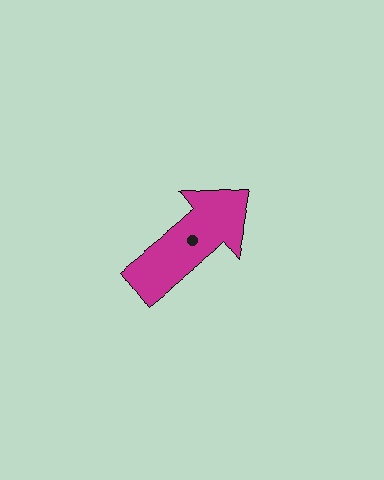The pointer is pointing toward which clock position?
Roughly 2 o'clock.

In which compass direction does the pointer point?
Northeast.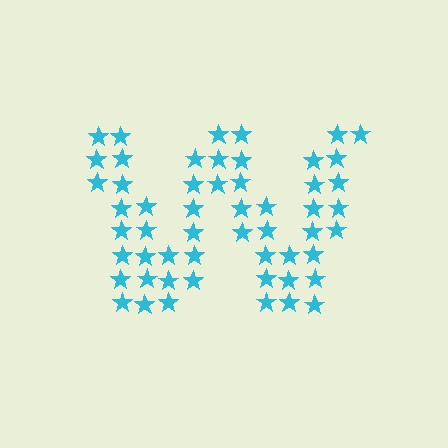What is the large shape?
The large shape is the letter W.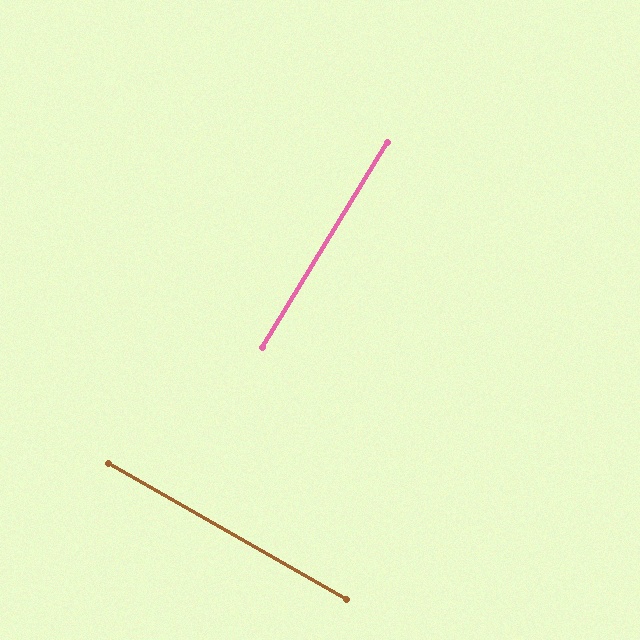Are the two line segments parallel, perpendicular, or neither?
Perpendicular — they meet at approximately 89°.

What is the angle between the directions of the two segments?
Approximately 89 degrees.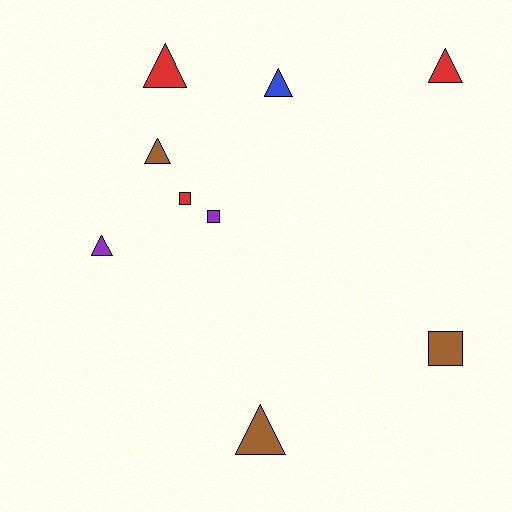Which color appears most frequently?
Red, with 3 objects.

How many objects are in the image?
There are 9 objects.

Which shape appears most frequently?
Triangle, with 6 objects.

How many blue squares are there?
There are no blue squares.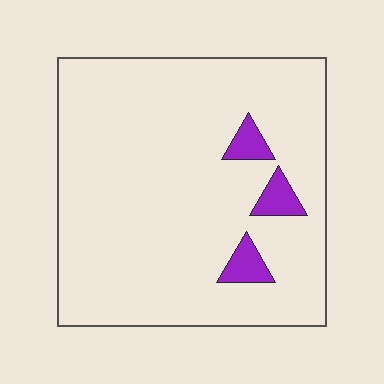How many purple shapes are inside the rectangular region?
3.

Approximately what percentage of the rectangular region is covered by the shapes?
Approximately 5%.